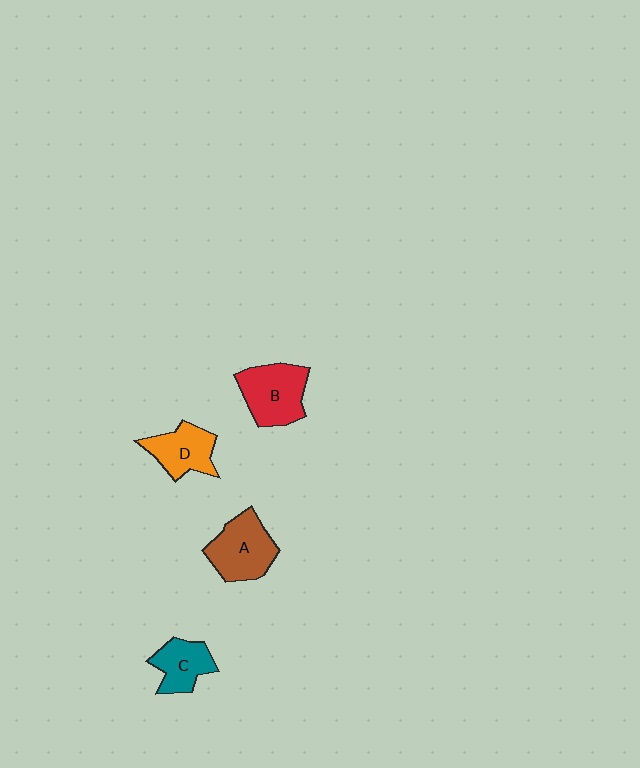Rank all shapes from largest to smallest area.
From largest to smallest: B (red), A (brown), D (orange), C (teal).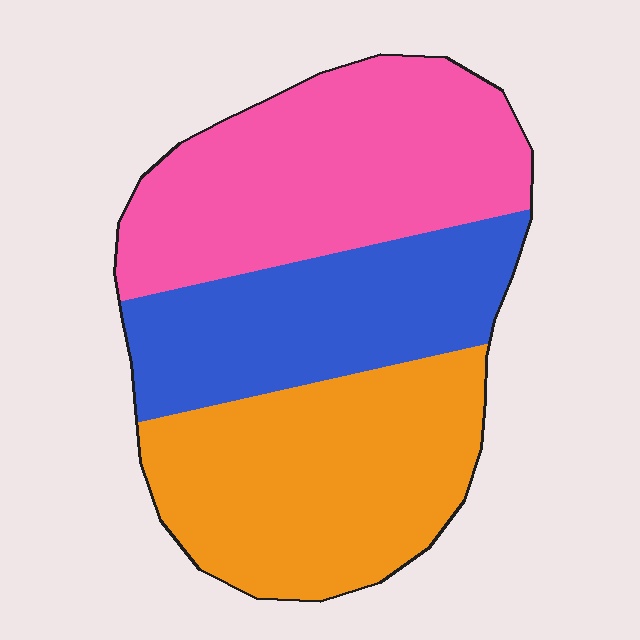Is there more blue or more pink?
Pink.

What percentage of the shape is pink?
Pink takes up about three eighths (3/8) of the shape.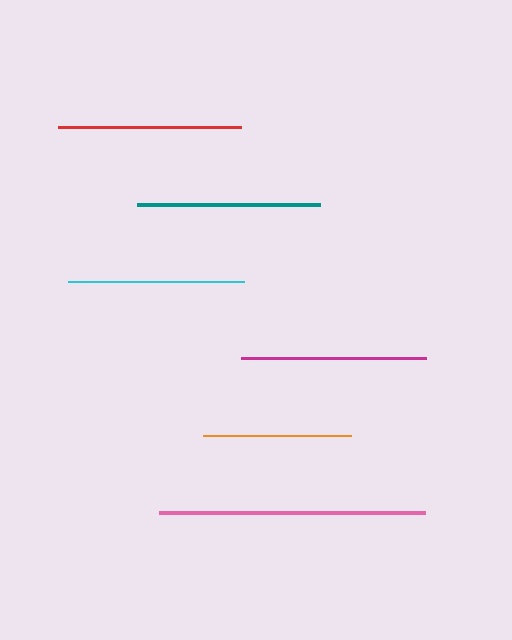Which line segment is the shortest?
The orange line is the shortest at approximately 148 pixels.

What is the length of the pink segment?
The pink segment is approximately 266 pixels long.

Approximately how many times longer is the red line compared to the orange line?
The red line is approximately 1.2 times the length of the orange line.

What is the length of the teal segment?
The teal segment is approximately 183 pixels long.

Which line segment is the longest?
The pink line is the longest at approximately 266 pixels.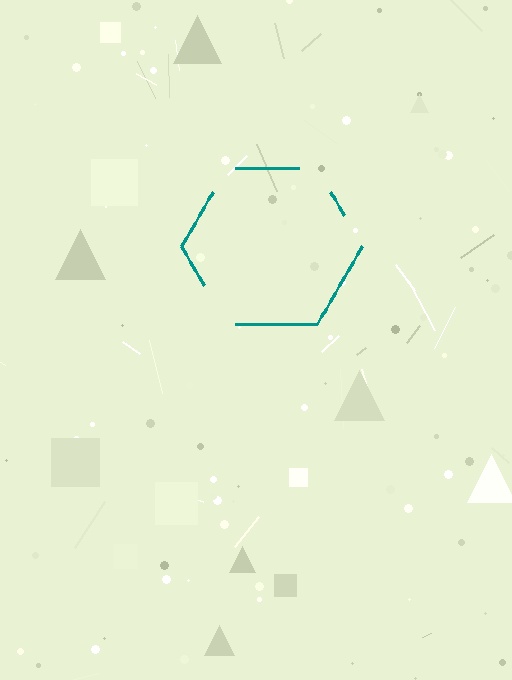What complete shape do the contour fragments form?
The contour fragments form a hexagon.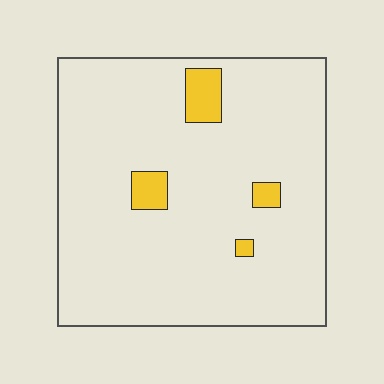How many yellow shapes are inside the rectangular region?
4.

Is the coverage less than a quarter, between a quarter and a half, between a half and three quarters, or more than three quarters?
Less than a quarter.